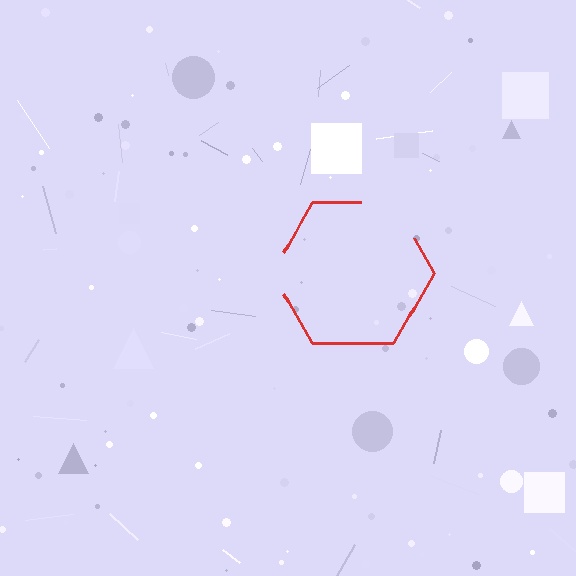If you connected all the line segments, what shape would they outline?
They would outline a hexagon.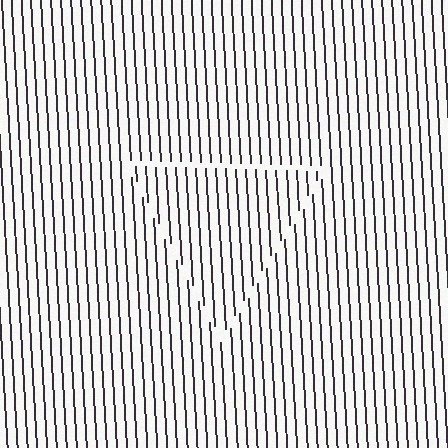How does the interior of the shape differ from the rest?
The interior of the shape contains the same grating, shifted by half a period — the contour is defined by the phase discontinuity where line-ends from the inner and outer gratings abut.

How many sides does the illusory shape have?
3 sides — the line-ends trace a triangle.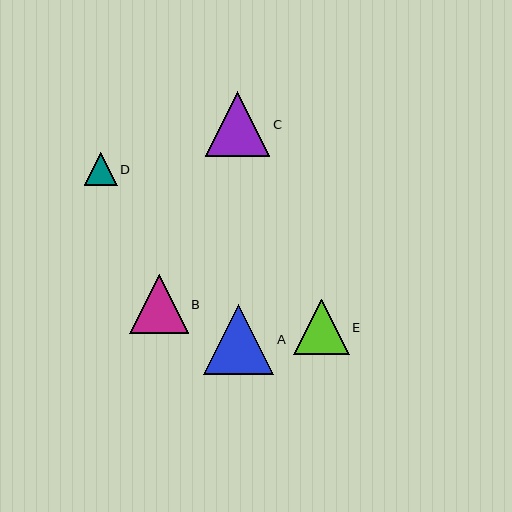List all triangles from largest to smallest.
From largest to smallest: A, C, B, E, D.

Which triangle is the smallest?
Triangle D is the smallest with a size of approximately 33 pixels.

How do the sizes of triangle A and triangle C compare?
Triangle A and triangle C are approximately the same size.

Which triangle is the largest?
Triangle A is the largest with a size of approximately 70 pixels.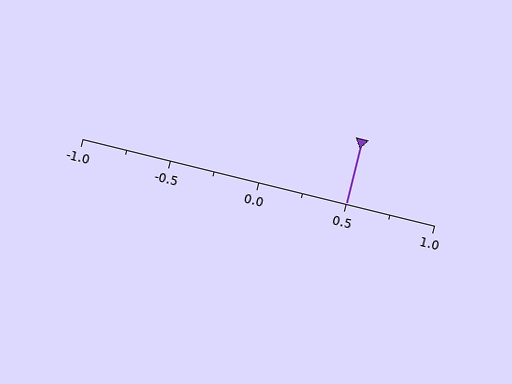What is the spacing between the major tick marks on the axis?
The major ticks are spaced 0.5 apart.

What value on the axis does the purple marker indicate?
The marker indicates approximately 0.5.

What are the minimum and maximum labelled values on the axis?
The axis runs from -1.0 to 1.0.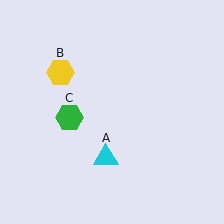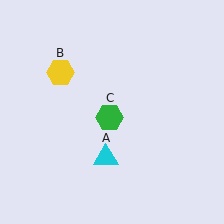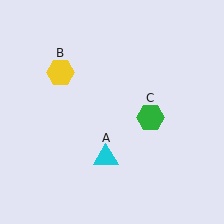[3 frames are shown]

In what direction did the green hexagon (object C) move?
The green hexagon (object C) moved right.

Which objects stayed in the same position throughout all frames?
Cyan triangle (object A) and yellow hexagon (object B) remained stationary.